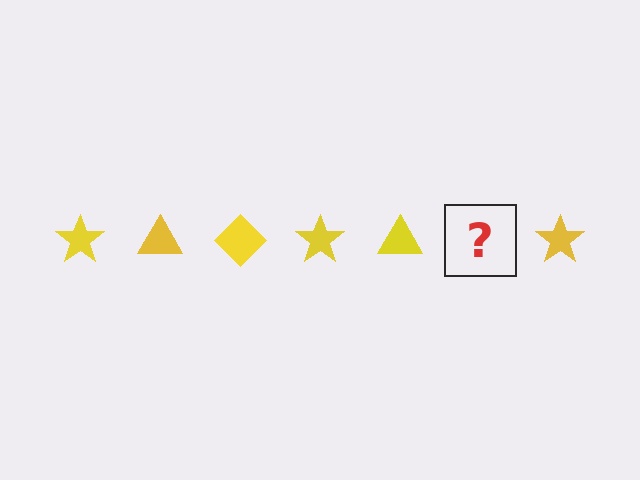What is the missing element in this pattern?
The missing element is a yellow diamond.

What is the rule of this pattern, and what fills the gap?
The rule is that the pattern cycles through star, triangle, diamond shapes in yellow. The gap should be filled with a yellow diamond.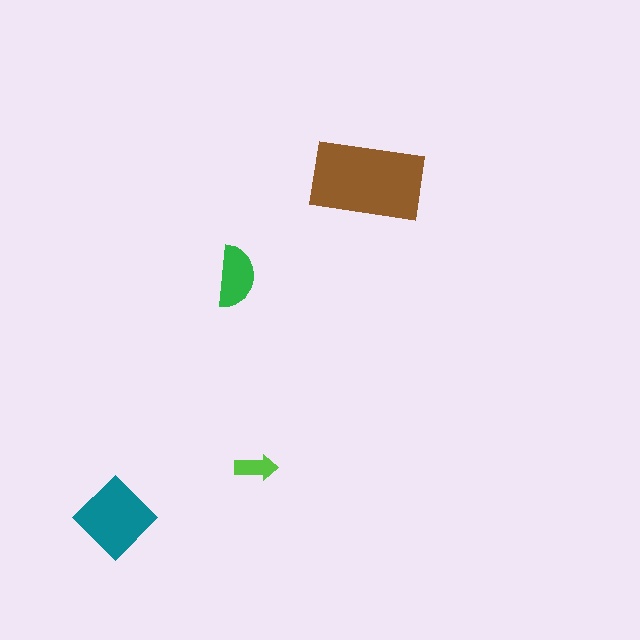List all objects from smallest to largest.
The lime arrow, the green semicircle, the teal diamond, the brown rectangle.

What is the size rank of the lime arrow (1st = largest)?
4th.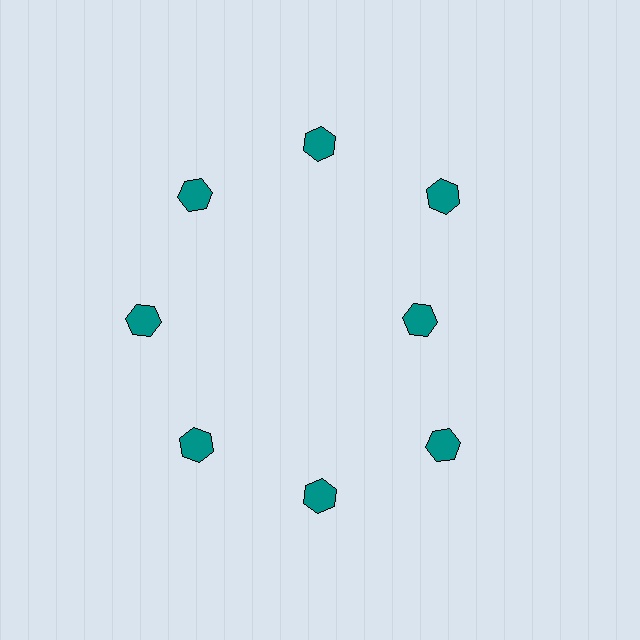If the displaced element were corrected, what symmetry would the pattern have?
It would have 8-fold rotational symmetry — the pattern would map onto itself every 45 degrees.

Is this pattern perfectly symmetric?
No. The 8 teal hexagons are arranged in a ring, but one element near the 3 o'clock position is pulled inward toward the center, breaking the 8-fold rotational symmetry.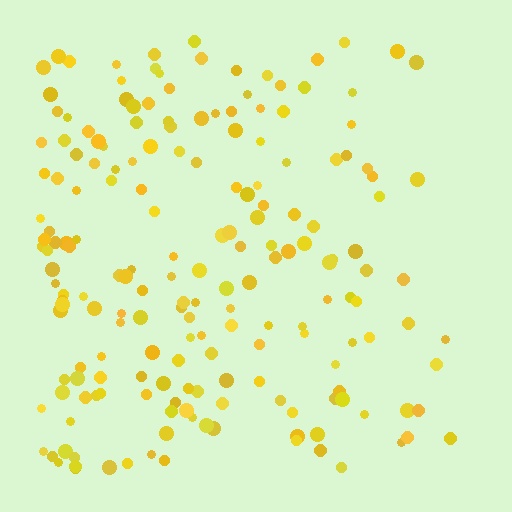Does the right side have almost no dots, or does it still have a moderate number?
Still a moderate number, just noticeably fewer than the left.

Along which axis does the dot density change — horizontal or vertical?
Horizontal.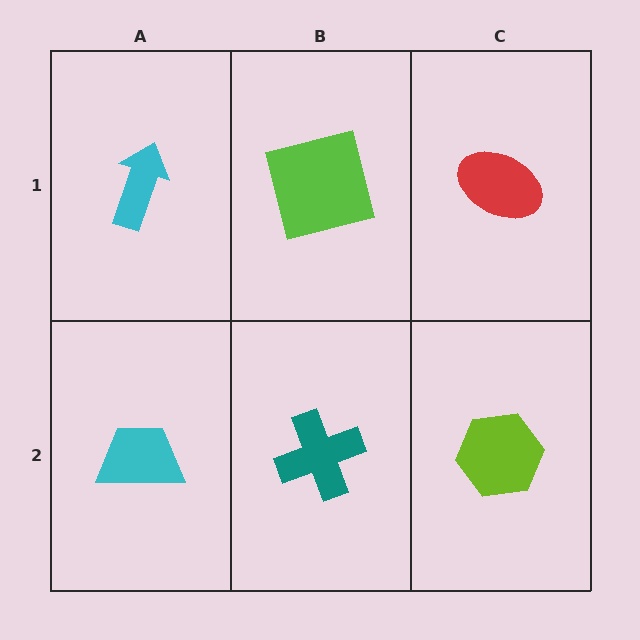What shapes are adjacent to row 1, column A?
A cyan trapezoid (row 2, column A), a lime square (row 1, column B).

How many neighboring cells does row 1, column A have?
2.